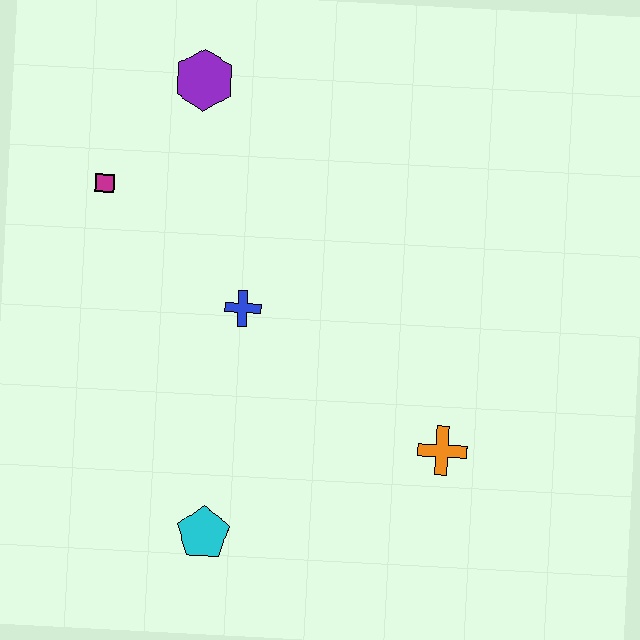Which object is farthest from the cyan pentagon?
The purple hexagon is farthest from the cyan pentagon.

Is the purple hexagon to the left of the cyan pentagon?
Yes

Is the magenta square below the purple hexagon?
Yes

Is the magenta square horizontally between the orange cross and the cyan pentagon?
No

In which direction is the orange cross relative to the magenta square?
The orange cross is to the right of the magenta square.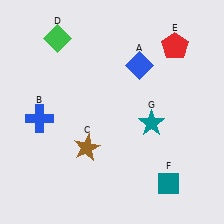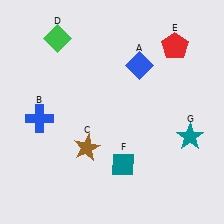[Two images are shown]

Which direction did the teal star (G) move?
The teal star (G) moved right.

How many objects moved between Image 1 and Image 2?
2 objects moved between the two images.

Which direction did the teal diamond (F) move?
The teal diamond (F) moved left.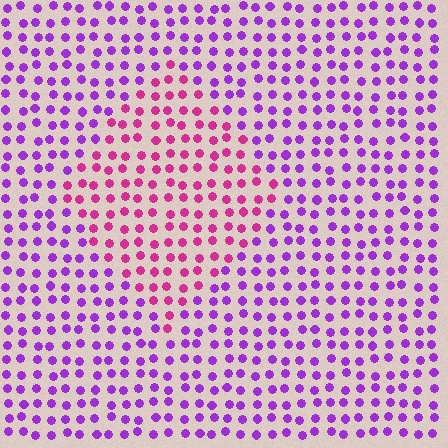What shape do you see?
I see a diamond.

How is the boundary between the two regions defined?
The boundary is defined purely by a slight shift in hue (about 42 degrees). Spacing, size, and orientation are identical on both sides.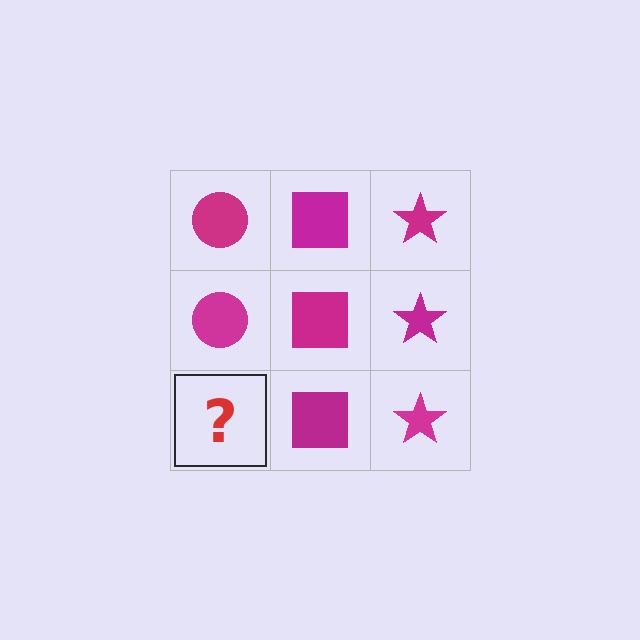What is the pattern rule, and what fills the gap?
The rule is that each column has a consistent shape. The gap should be filled with a magenta circle.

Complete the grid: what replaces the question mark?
The question mark should be replaced with a magenta circle.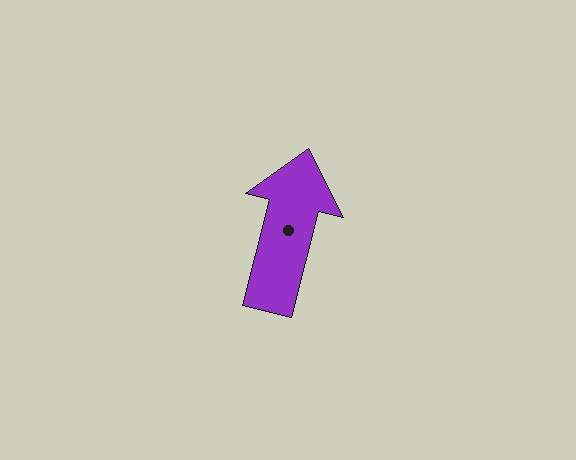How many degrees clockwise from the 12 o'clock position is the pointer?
Approximately 14 degrees.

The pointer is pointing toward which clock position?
Roughly 12 o'clock.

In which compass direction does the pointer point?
North.